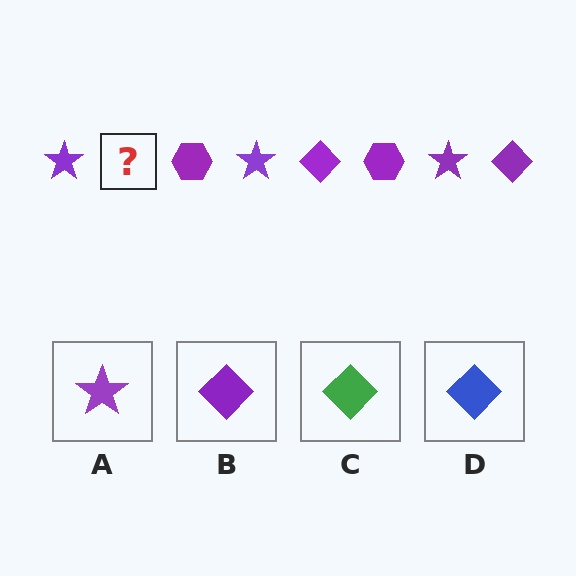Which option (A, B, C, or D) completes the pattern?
B.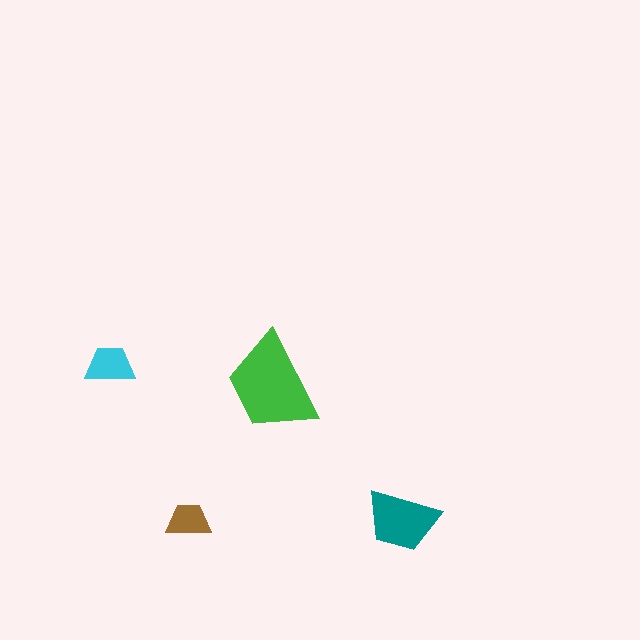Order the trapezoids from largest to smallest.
the green one, the teal one, the cyan one, the brown one.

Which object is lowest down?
The teal trapezoid is bottommost.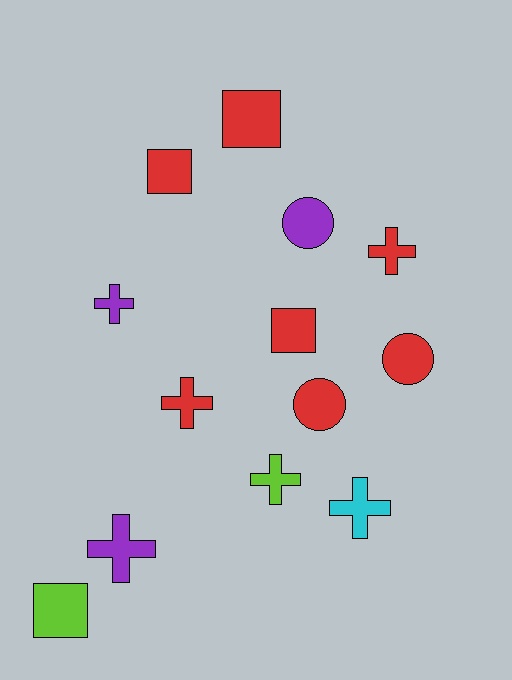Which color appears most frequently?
Red, with 7 objects.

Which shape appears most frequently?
Cross, with 6 objects.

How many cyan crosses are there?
There is 1 cyan cross.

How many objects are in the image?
There are 13 objects.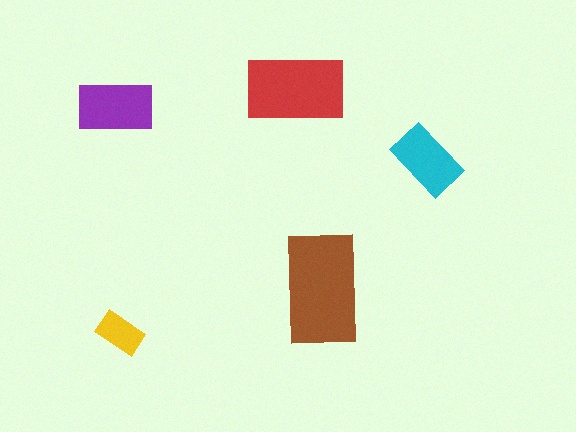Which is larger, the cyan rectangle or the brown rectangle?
The brown one.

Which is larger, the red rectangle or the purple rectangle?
The red one.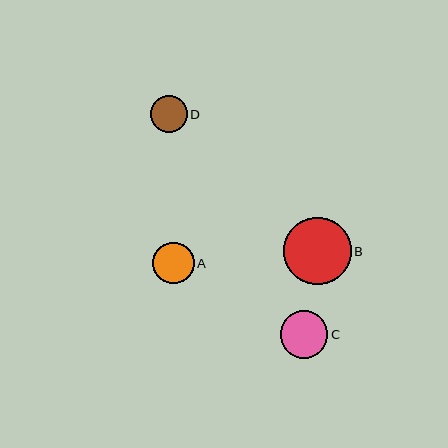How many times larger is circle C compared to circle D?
Circle C is approximately 1.3 times the size of circle D.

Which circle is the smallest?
Circle D is the smallest with a size of approximately 36 pixels.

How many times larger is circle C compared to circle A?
Circle C is approximately 1.1 times the size of circle A.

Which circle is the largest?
Circle B is the largest with a size of approximately 67 pixels.